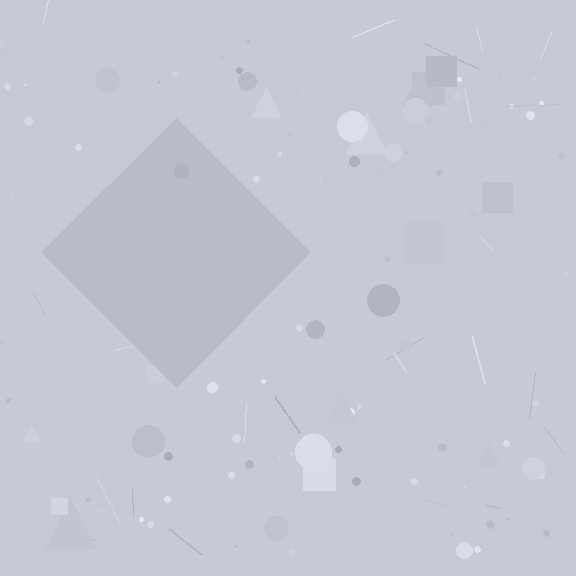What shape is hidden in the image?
A diamond is hidden in the image.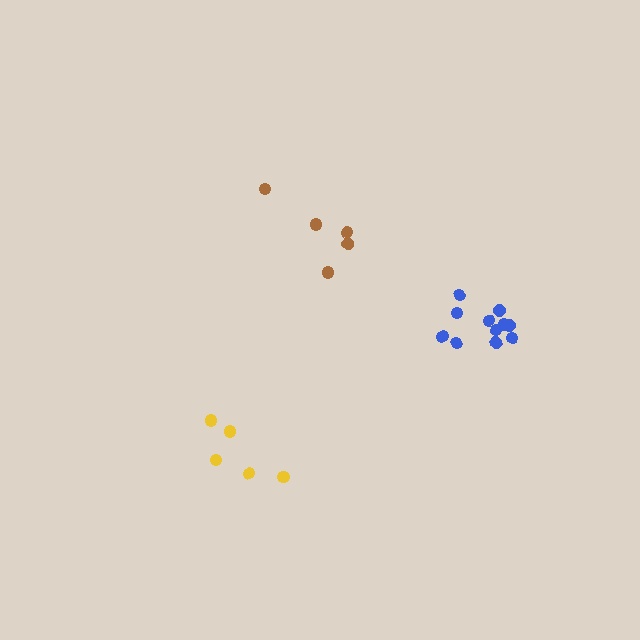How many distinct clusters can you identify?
There are 3 distinct clusters.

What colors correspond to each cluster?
The clusters are colored: brown, blue, yellow.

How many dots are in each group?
Group 1: 5 dots, Group 2: 11 dots, Group 3: 5 dots (21 total).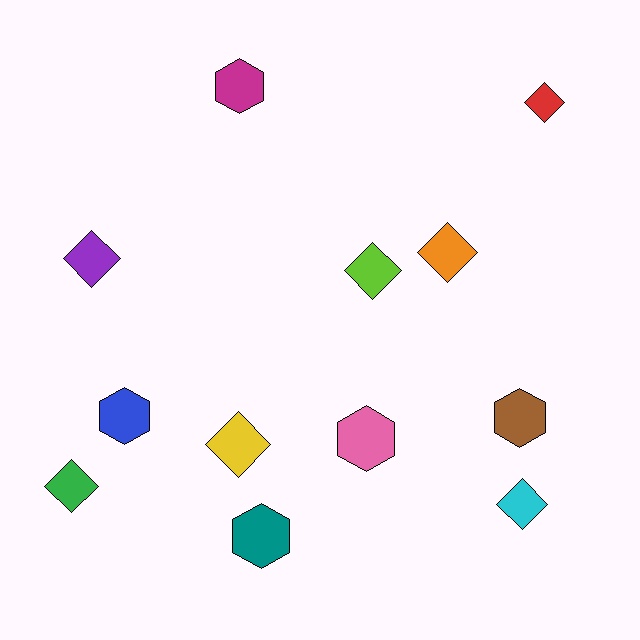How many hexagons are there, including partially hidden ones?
There are 5 hexagons.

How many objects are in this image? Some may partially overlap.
There are 12 objects.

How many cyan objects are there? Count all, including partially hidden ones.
There is 1 cyan object.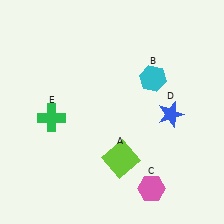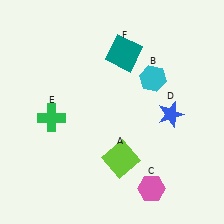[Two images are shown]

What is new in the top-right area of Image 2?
A teal square (F) was added in the top-right area of Image 2.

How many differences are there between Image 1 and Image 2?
There is 1 difference between the two images.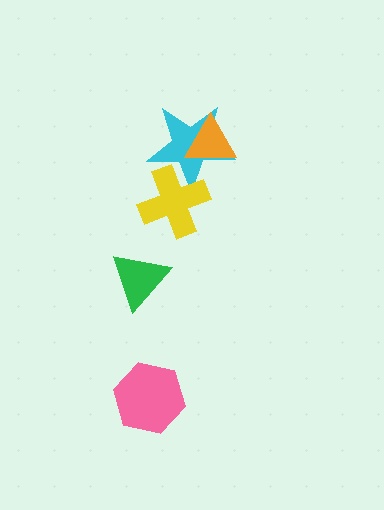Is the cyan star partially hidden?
Yes, it is partially covered by another shape.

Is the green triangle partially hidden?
No, no other shape covers it.